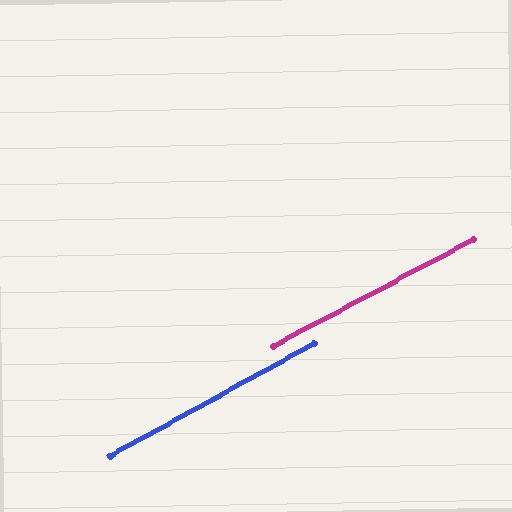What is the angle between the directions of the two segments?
Approximately 1 degree.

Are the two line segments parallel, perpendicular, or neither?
Parallel — their directions differ by only 0.7°.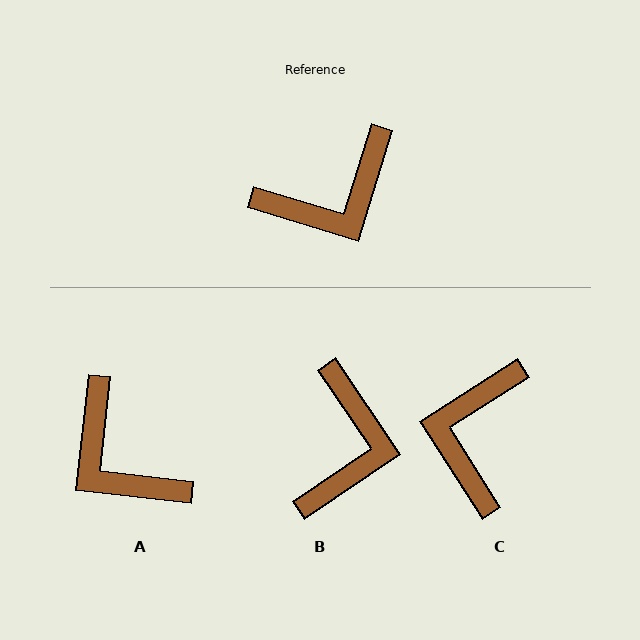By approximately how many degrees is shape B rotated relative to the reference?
Approximately 51 degrees counter-clockwise.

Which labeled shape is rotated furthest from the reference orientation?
C, about 130 degrees away.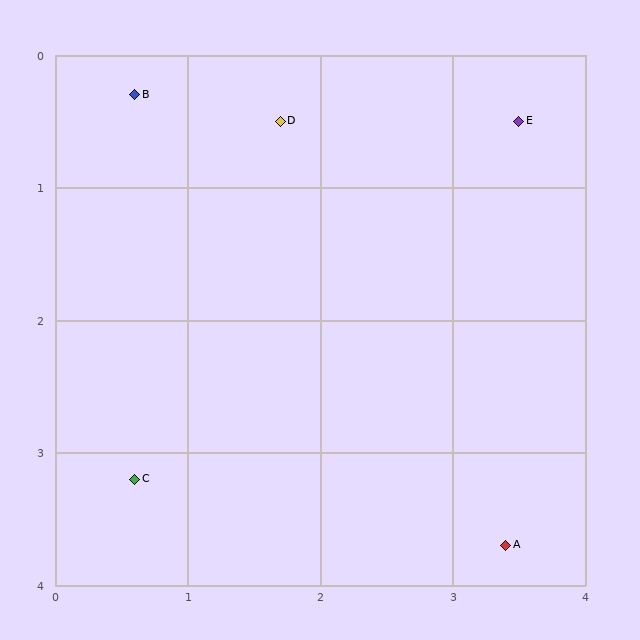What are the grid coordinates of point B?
Point B is at approximately (0.6, 0.3).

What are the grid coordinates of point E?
Point E is at approximately (3.5, 0.5).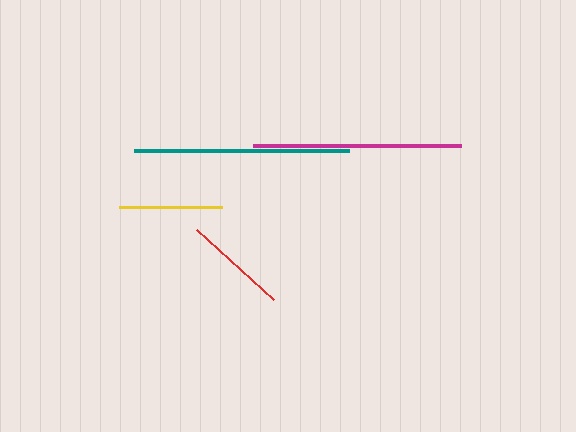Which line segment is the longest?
The teal line is the longest at approximately 215 pixels.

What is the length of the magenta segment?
The magenta segment is approximately 208 pixels long.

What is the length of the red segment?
The red segment is approximately 104 pixels long.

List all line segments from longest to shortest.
From longest to shortest: teal, magenta, red, yellow.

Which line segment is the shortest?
The yellow line is the shortest at approximately 103 pixels.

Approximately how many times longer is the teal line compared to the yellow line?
The teal line is approximately 2.1 times the length of the yellow line.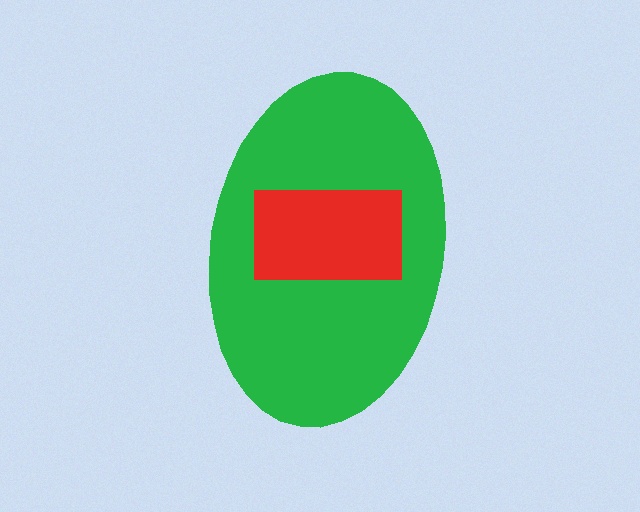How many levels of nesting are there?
2.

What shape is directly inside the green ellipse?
The red rectangle.